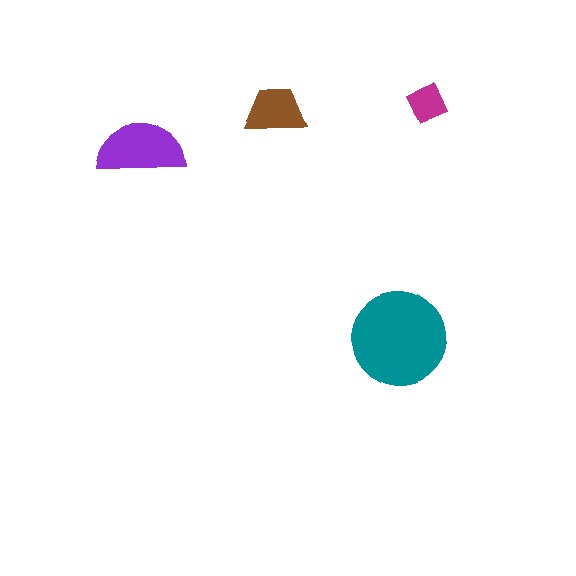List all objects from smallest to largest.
The magenta square, the brown trapezoid, the purple semicircle, the teal circle.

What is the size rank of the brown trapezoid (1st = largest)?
3rd.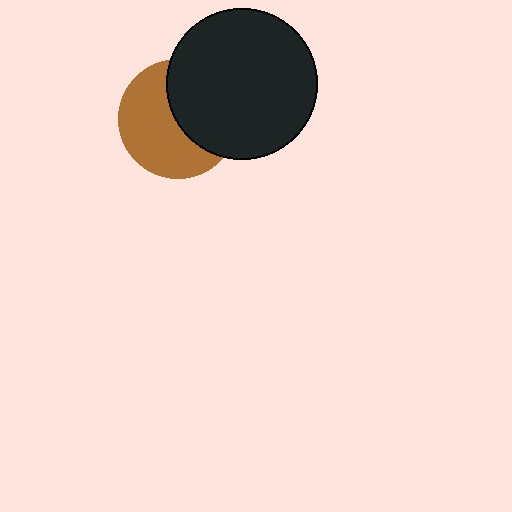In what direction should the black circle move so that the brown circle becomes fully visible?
The black circle should move right. That is the shortest direction to clear the overlap and leave the brown circle fully visible.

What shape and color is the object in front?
The object in front is a black circle.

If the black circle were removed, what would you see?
You would see the complete brown circle.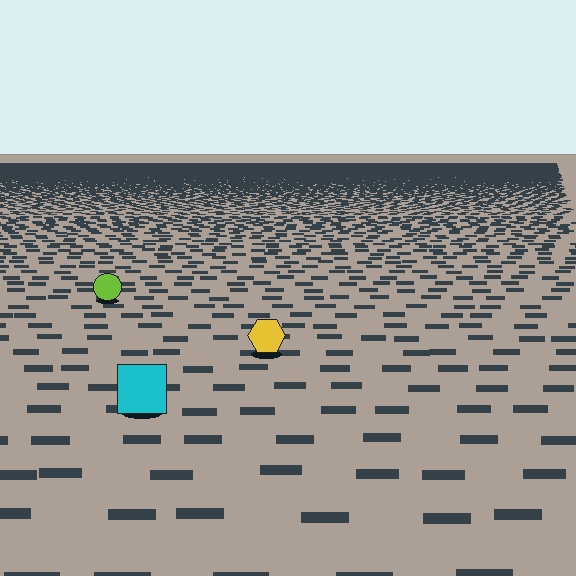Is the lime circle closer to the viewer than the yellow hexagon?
No. The yellow hexagon is closer — you can tell from the texture gradient: the ground texture is coarser near it.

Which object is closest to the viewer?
The cyan square is closest. The texture marks near it are larger and more spread out.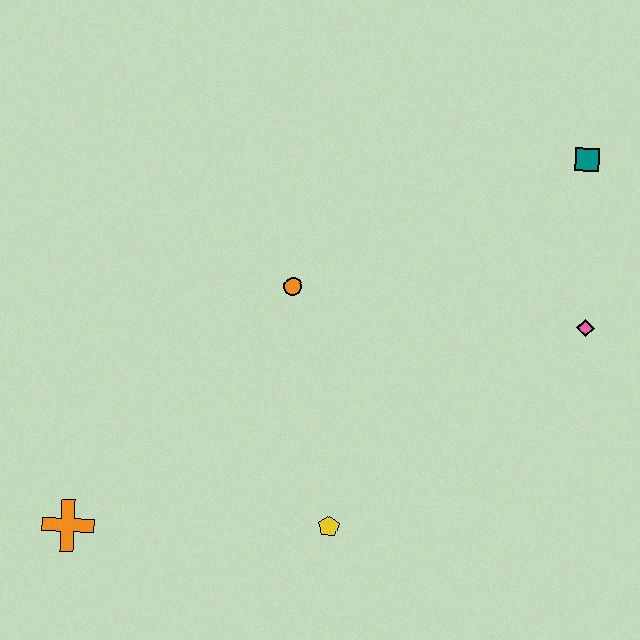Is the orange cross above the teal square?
No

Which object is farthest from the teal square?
The orange cross is farthest from the teal square.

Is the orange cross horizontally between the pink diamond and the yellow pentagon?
No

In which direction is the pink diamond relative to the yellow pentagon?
The pink diamond is to the right of the yellow pentagon.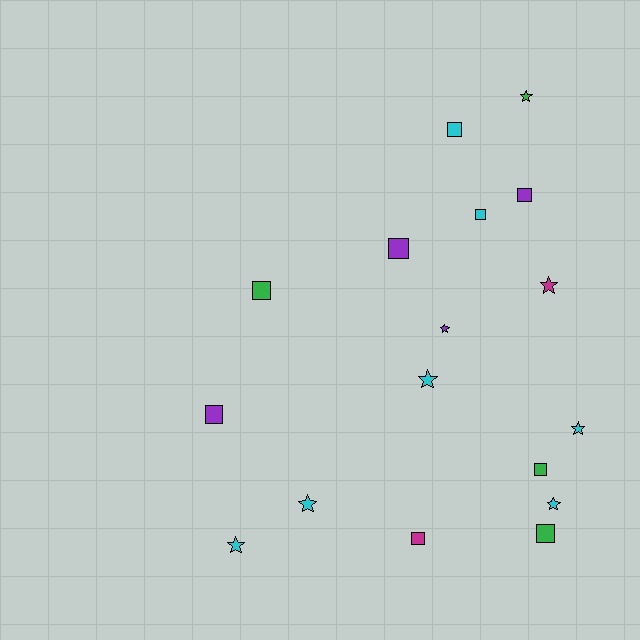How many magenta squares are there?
There is 1 magenta square.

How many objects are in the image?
There are 17 objects.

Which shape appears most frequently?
Square, with 9 objects.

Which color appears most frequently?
Cyan, with 7 objects.